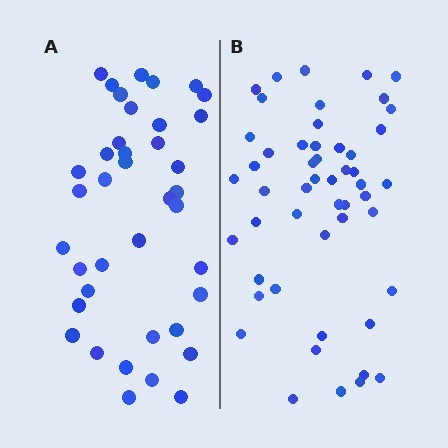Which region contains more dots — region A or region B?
Region B (the right region) has more dots.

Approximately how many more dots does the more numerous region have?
Region B has roughly 12 or so more dots than region A.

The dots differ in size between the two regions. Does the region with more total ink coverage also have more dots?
No. Region A has more total ink coverage because its dots are larger, but region B actually contains more individual dots. Total area can be misleading — the number of items is what matters here.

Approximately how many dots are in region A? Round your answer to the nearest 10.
About 40 dots. (The exact count is 39, which rounds to 40.)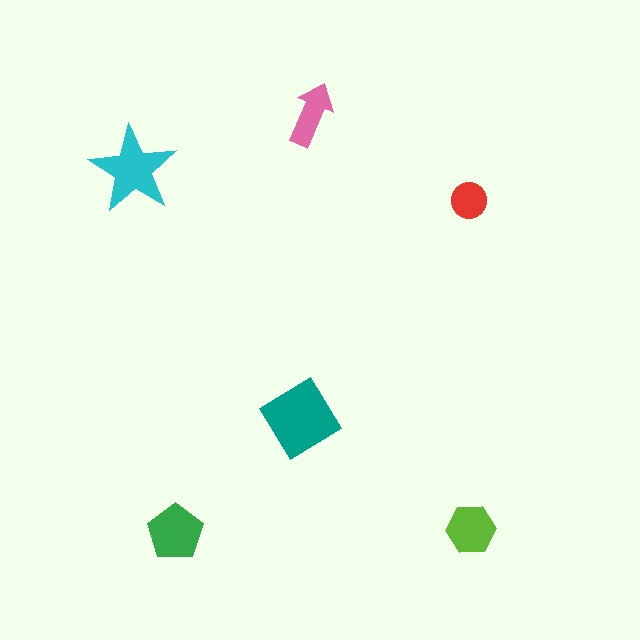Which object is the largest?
The teal diamond.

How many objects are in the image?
There are 6 objects in the image.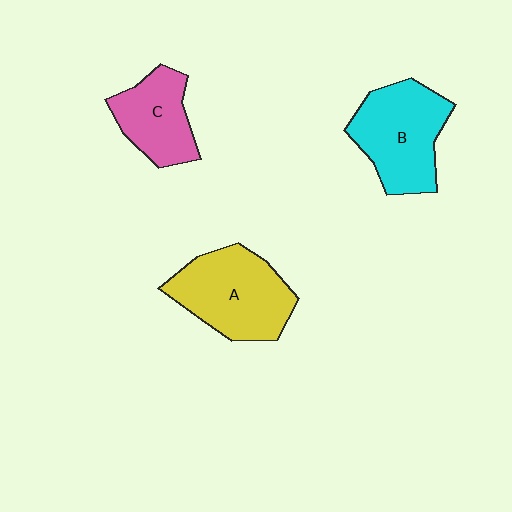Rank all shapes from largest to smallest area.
From largest to smallest: A (yellow), B (cyan), C (pink).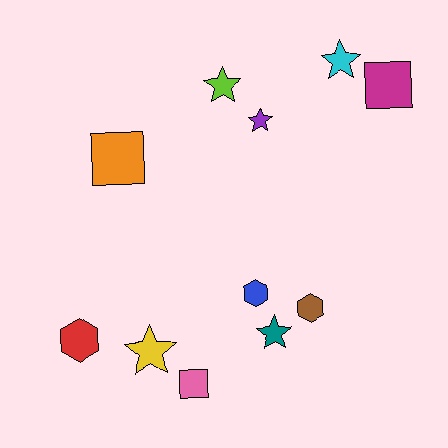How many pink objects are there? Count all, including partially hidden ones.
There is 1 pink object.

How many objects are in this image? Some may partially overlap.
There are 11 objects.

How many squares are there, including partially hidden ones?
There are 3 squares.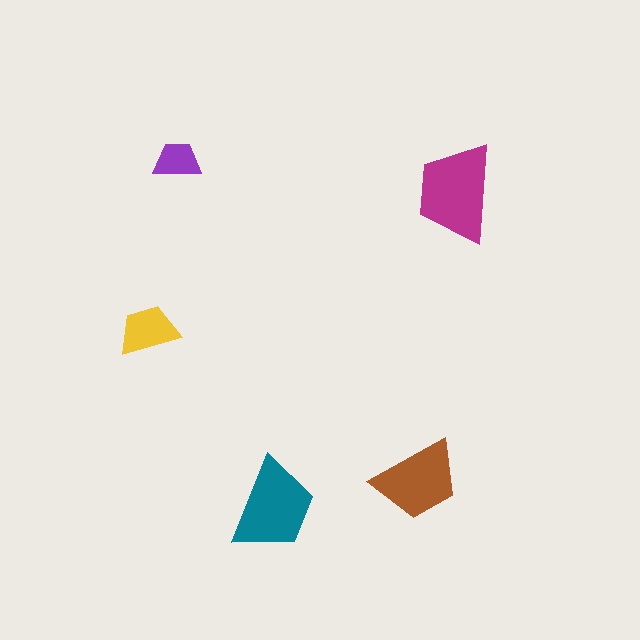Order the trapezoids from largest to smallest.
the magenta one, the teal one, the brown one, the yellow one, the purple one.